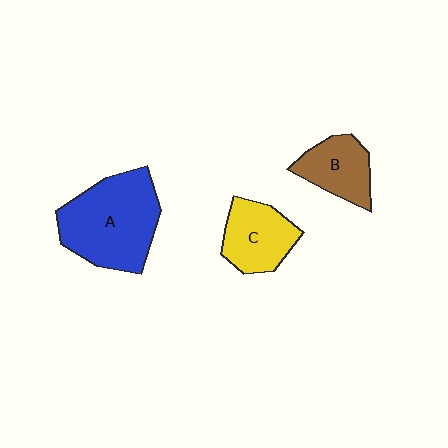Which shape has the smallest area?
Shape B (brown).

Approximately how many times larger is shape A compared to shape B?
Approximately 2.0 times.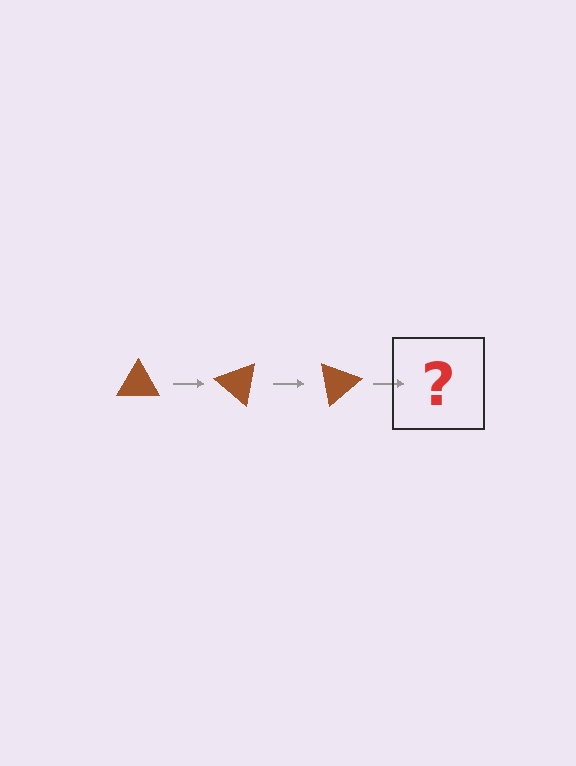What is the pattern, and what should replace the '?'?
The pattern is that the triangle rotates 40 degrees each step. The '?' should be a brown triangle rotated 120 degrees.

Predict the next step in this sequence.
The next step is a brown triangle rotated 120 degrees.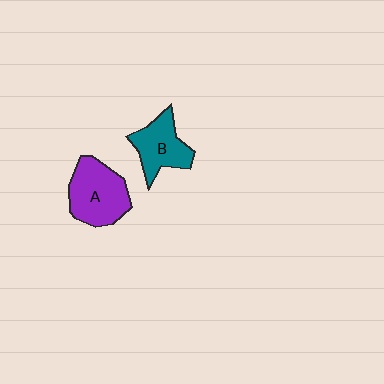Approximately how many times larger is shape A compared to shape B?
Approximately 1.3 times.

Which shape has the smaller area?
Shape B (teal).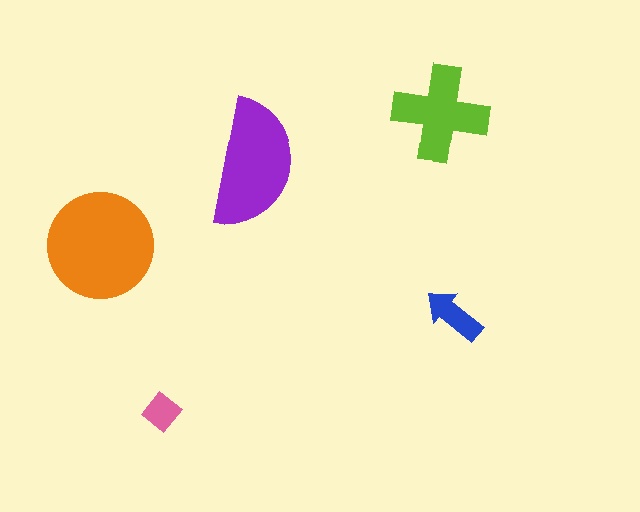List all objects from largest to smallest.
The orange circle, the purple semicircle, the lime cross, the blue arrow, the pink diamond.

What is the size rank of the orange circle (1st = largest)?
1st.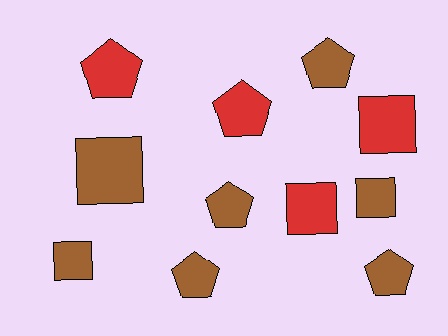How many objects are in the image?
There are 11 objects.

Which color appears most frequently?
Brown, with 7 objects.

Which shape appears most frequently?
Pentagon, with 6 objects.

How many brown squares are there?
There are 3 brown squares.